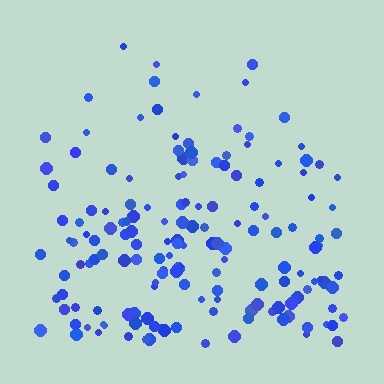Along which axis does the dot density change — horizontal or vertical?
Vertical.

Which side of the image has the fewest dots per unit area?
The top.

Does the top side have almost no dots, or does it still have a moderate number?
Still a moderate number, just noticeably fewer than the bottom.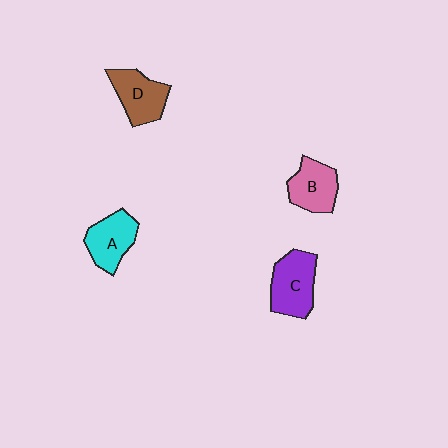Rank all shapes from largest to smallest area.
From largest to smallest: C (purple), D (brown), A (cyan), B (pink).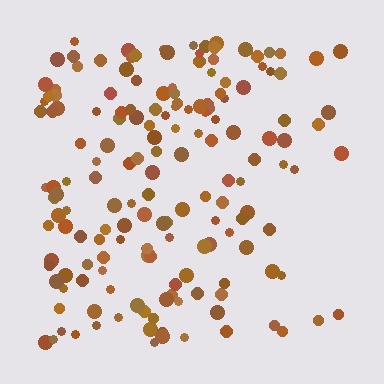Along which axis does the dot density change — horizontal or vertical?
Horizontal.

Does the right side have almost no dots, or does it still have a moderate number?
Still a moderate number, just noticeably fewer than the left.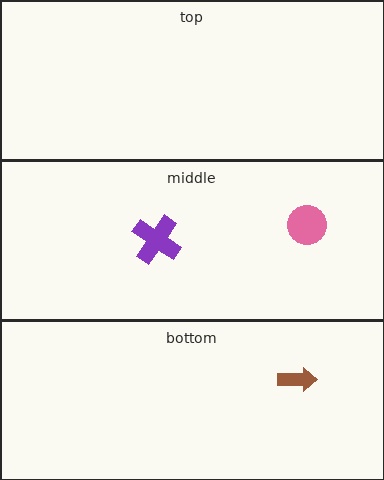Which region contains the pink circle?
The middle region.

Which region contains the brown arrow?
The bottom region.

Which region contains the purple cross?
The middle region.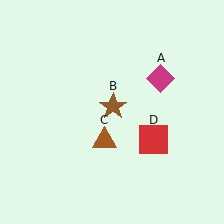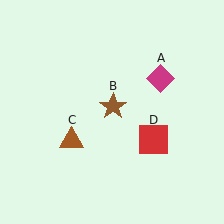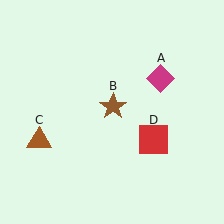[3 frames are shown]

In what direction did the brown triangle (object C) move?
The brown triangle (object C) moved left.